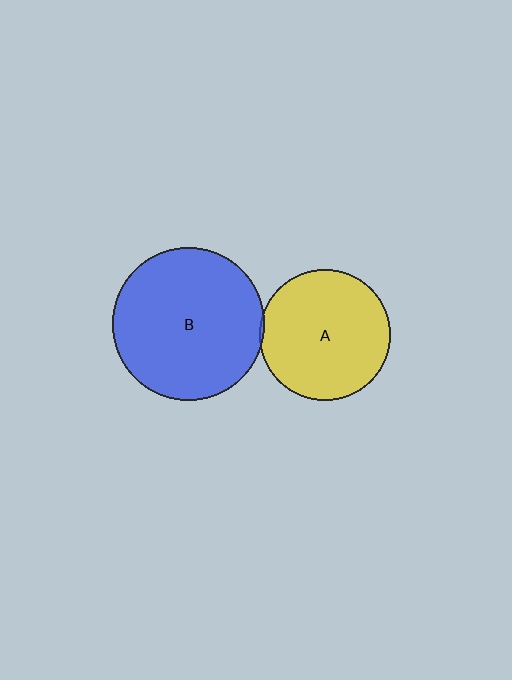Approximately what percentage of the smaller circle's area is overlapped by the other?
Approximately 5%.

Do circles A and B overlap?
Yes.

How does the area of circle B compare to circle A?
Approximately 1.4 times.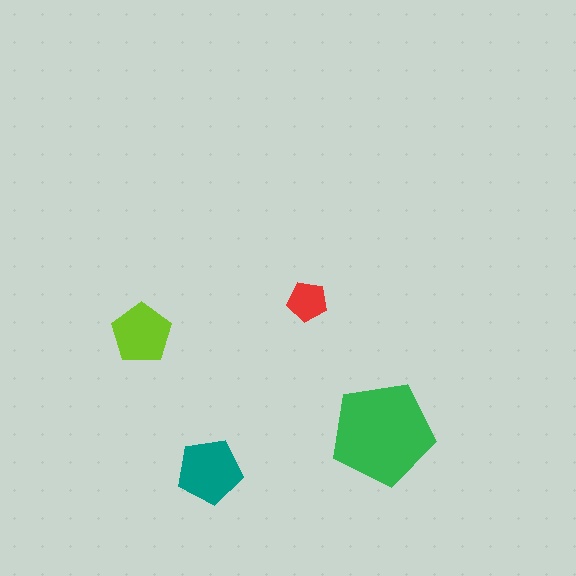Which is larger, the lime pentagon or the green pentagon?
The green one.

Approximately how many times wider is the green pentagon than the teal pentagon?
About 1.5 times wider.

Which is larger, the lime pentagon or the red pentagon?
The lime one.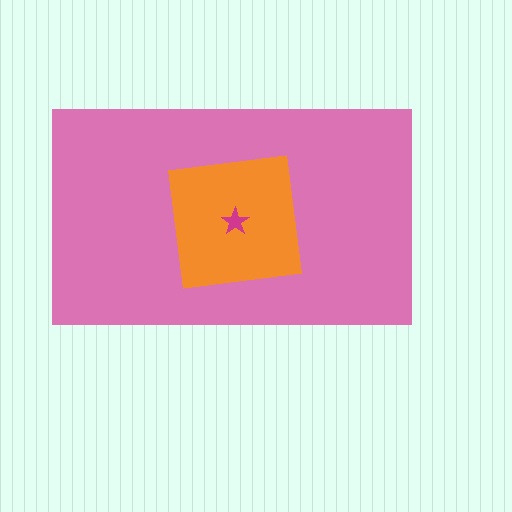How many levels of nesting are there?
3.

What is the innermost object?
The magenta star.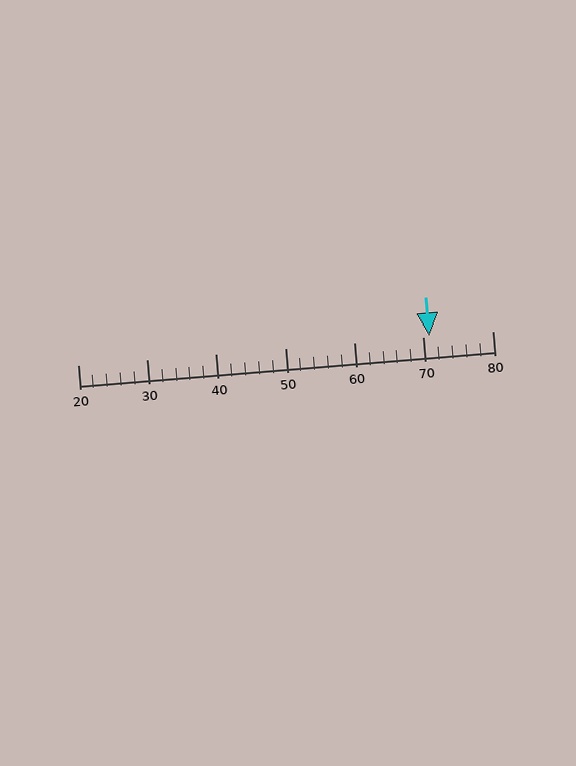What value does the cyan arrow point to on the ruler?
The cyan arrow points to approximately 71.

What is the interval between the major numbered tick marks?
The major tick marks are spaced 10 units apart.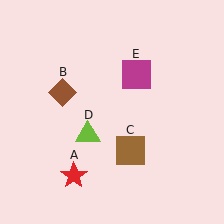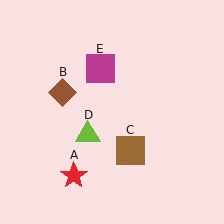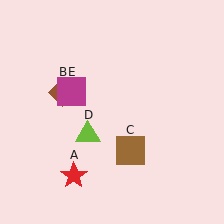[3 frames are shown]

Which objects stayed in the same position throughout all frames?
Red star (object A) and brown diamond (object B) and brown square (object C) and lime triangle (object D) remained stationary.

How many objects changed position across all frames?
1 object changed position: magenta square (object E).